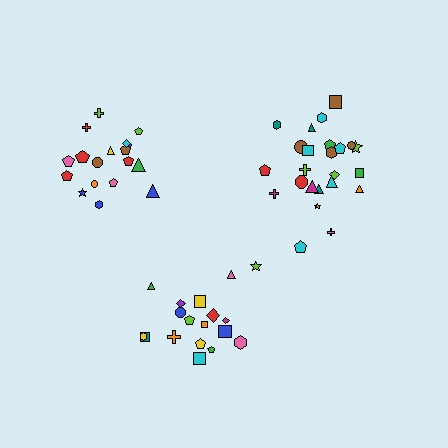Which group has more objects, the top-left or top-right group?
The top-right group.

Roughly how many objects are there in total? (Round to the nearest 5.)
Roughly 60 objects in total.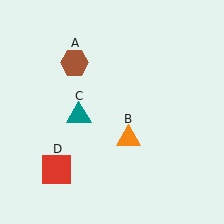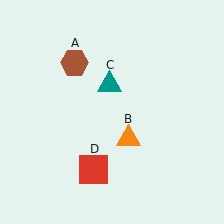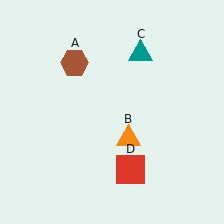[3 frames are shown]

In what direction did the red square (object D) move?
The red square (object D) moved right.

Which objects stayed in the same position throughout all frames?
Brown hexagon (object A) and orange triangle (object B) remained stationary.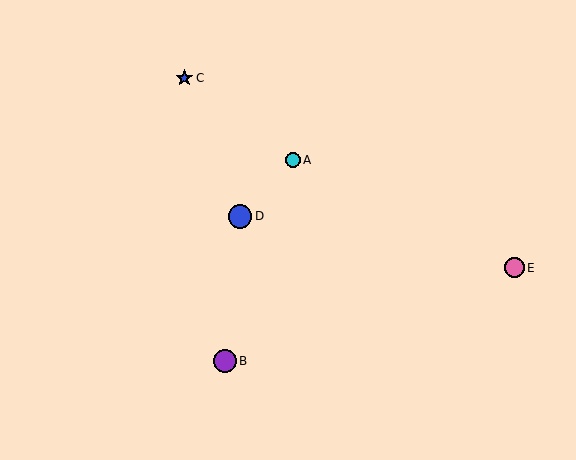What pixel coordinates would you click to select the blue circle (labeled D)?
Click at (240, 216) to select the blue circle D.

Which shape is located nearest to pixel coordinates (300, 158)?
The cyan circle (labeled A) at (293, 160) is nearest to that location.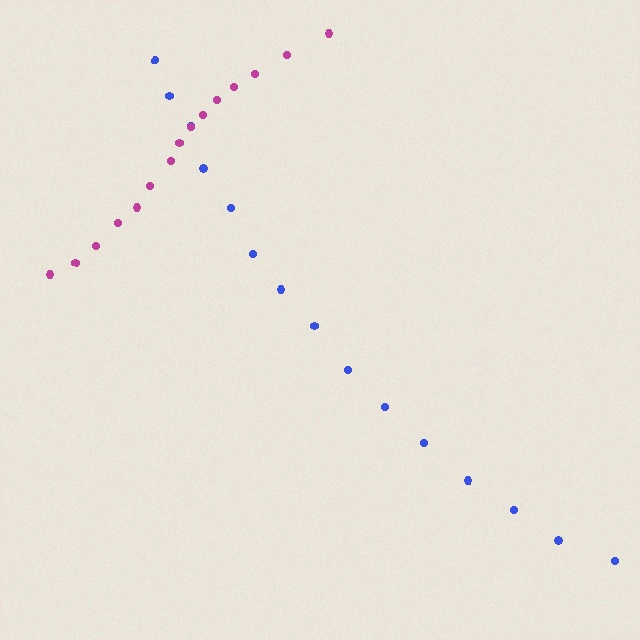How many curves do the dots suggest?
There are 2 distinct paths.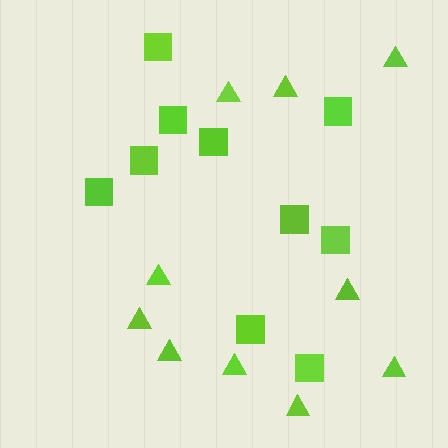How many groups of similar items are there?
There are 2 groups: one group of squares (10) and one group of triangles (10).